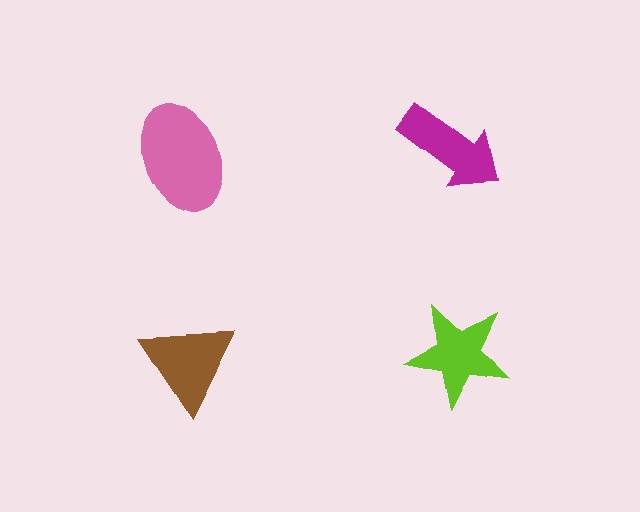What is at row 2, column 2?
A lime star.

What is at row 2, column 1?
A brown triangle.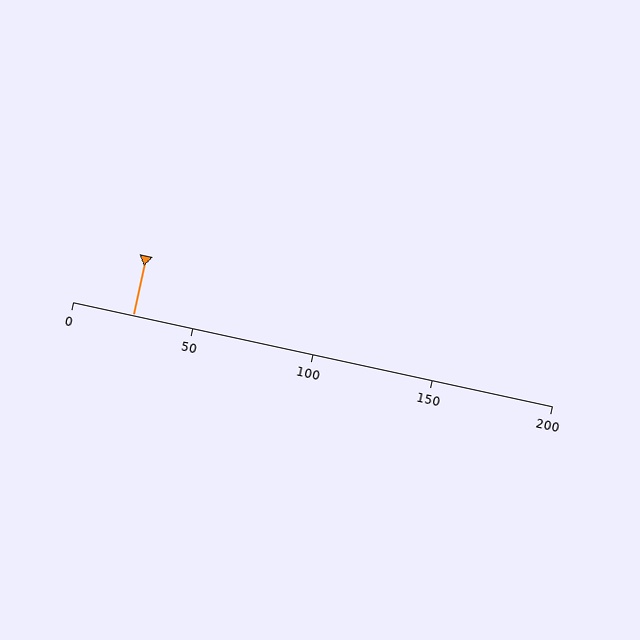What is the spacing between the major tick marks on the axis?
The major ticks are spaced 50 apart.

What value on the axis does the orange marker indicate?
The marker indicates approximately 25.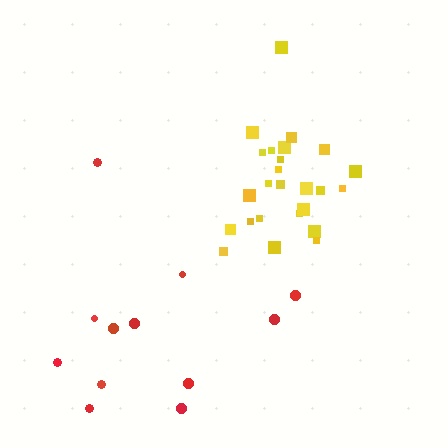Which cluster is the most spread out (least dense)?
Red.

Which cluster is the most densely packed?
Yellow.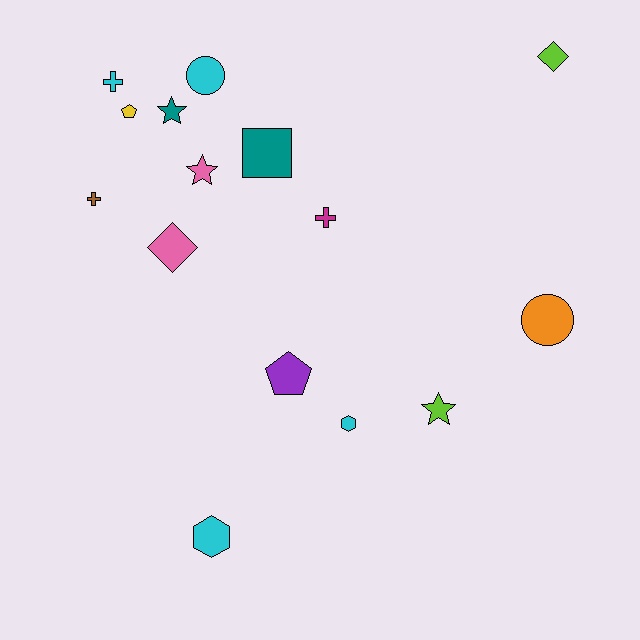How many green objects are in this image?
There are no green objects.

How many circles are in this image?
There are 2 circles.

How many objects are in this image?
There are 15 objects.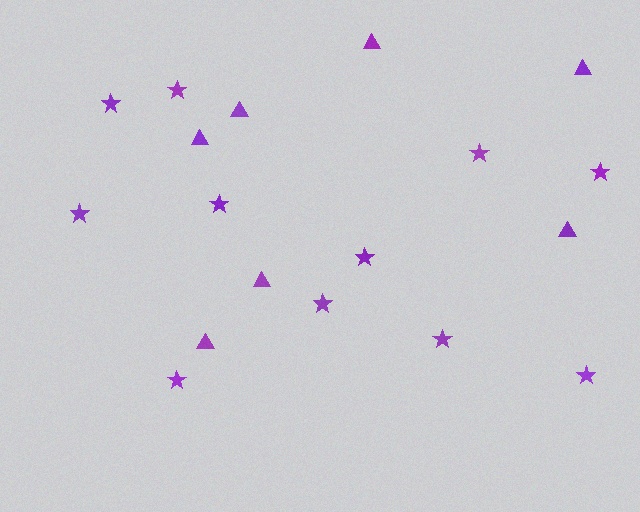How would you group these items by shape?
There are 2 groups: one group of stars (11) and one group of triangles (7).